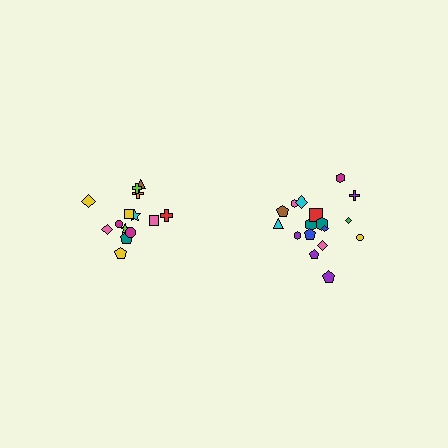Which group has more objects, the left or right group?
The right group.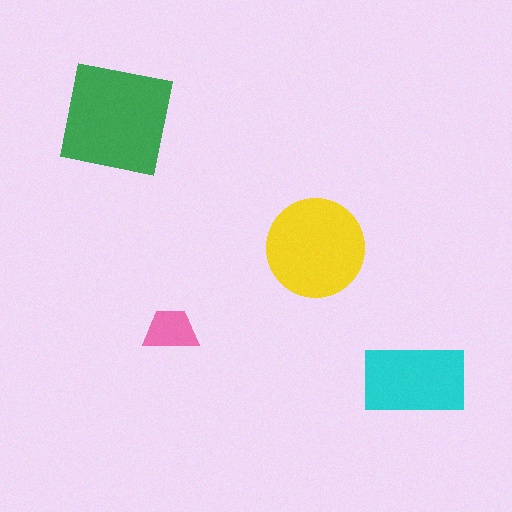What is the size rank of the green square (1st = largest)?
1st.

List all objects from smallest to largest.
The pink trapezoid, the cyan rectangle, the yellow circle, the green square.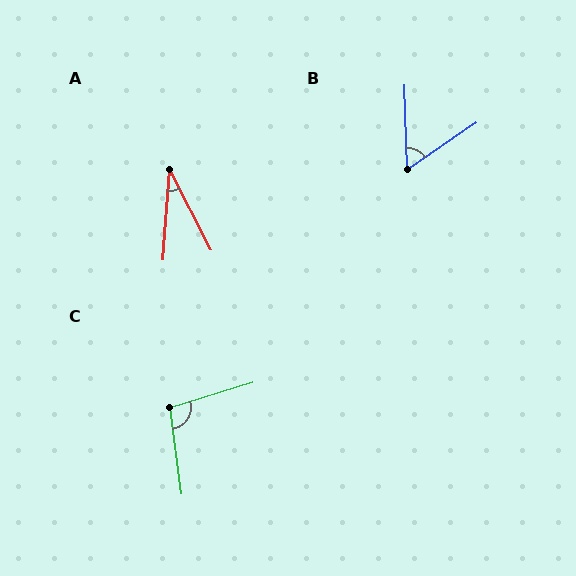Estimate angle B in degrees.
Approximately 57 degrees.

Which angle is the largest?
C, at approximately 99 degrees.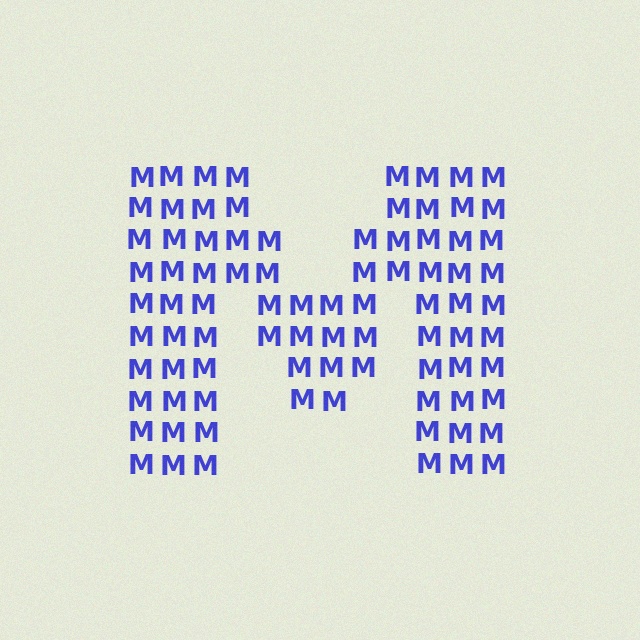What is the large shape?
The large shape is the letter M.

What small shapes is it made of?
It is made of small letter M's.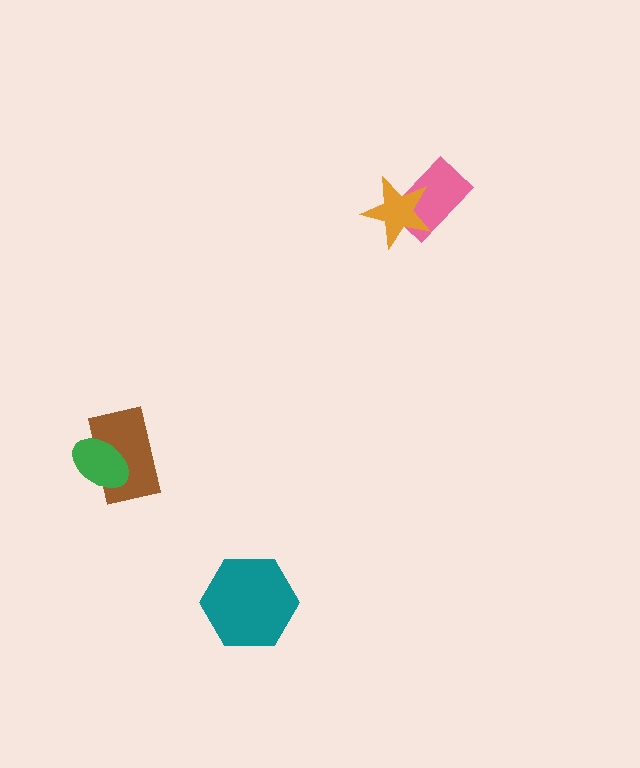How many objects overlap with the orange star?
1 object overlaps with the orange star.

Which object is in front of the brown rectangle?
The green ellipse is in front of the brown rectangle.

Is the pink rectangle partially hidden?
Yes, it is partially covered by another shape.